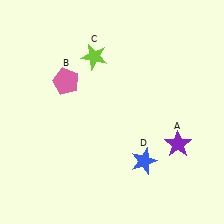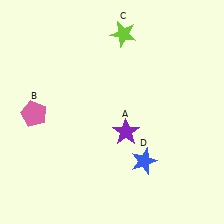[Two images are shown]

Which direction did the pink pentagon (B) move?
The pink pentagon (B) moved down.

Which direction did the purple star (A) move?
The purple star (A) moved left.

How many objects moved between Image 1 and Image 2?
3 objects moved between the two images.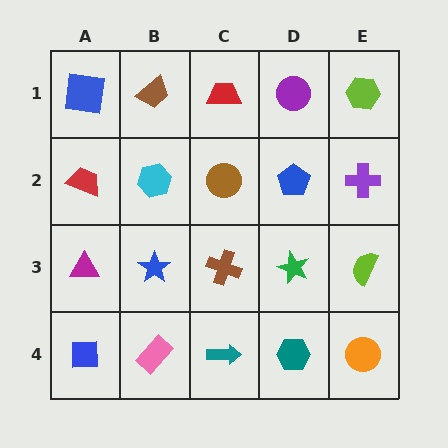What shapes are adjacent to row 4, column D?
A green star (row 3, column D), a teal arrow (row 4, column C), an orange circle (row 4, column E).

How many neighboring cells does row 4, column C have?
3.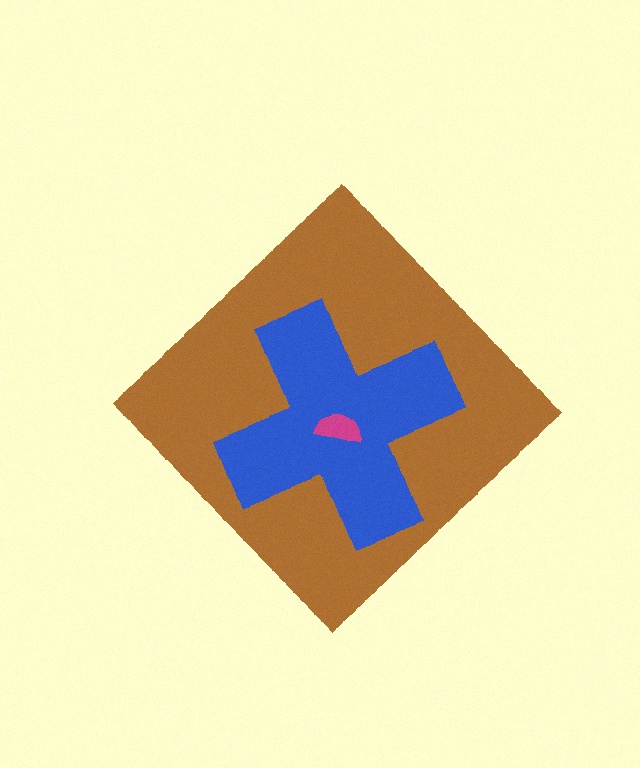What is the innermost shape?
The magenta semicircle.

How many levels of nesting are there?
3.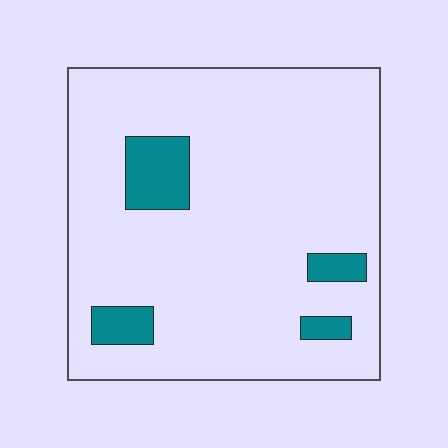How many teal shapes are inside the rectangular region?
4.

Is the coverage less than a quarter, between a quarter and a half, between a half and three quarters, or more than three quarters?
Less than a quarter.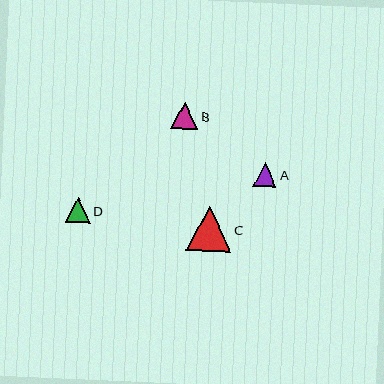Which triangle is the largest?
Triangle C is the largest with a size of approximately 45 pixels.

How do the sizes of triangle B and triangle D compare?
Triangle B and triangle D are approximately the same size.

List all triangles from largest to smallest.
From largest to smallest: C, B, D, A.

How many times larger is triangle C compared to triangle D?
Triangle C is approximately 1.8 times the size of triangle D.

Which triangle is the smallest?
Triangle A is the smallest with a size of approximately 24 pixels.